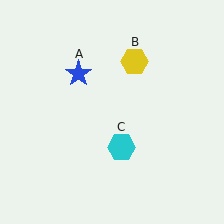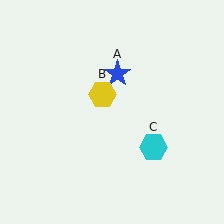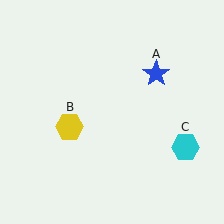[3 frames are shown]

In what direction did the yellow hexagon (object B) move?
The yellow hexagon (object B) moved down and to the left.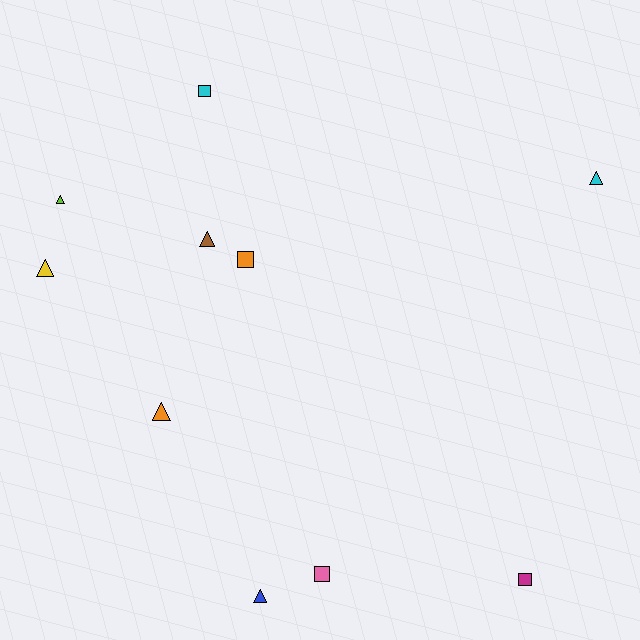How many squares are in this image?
There are 4 squares.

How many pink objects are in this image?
There is 1 pink object.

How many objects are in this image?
There are 10 objects.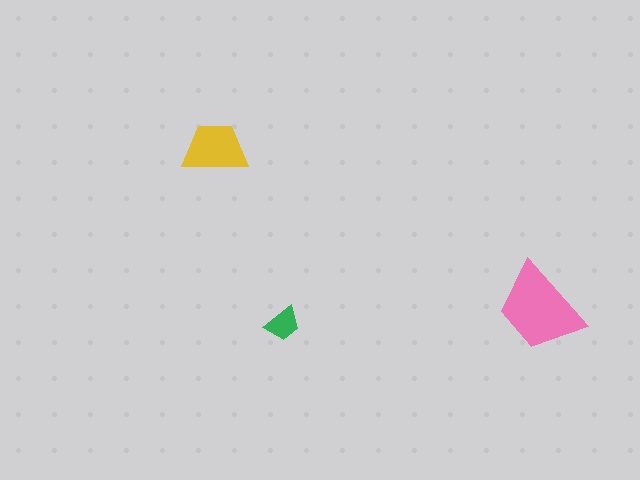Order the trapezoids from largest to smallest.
the pink one, the yellow one, the green one.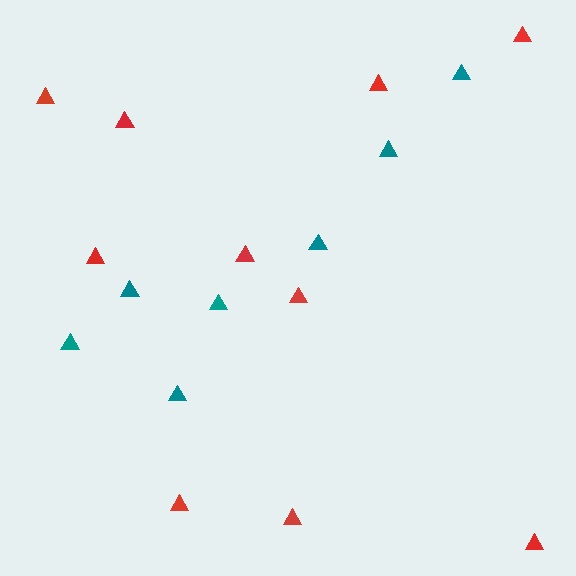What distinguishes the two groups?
There are 2 groups: one group of teal triangles (7) and one group of red triangles (10).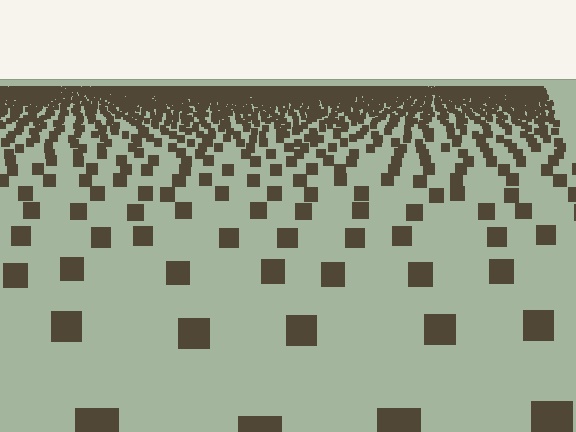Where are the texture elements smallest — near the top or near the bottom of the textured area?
Near the top.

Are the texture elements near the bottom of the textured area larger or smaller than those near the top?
Larger. Near the bottom, elements are closer to the viewer and appear at a bigger on-screen size.